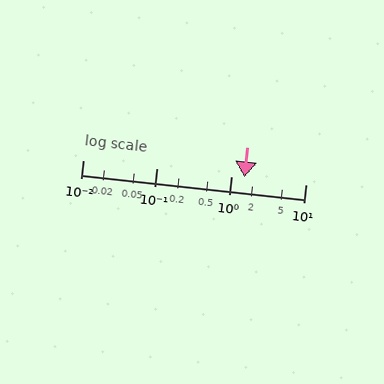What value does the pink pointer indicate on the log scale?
The pointer indicates approximately 1.5.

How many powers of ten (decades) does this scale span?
The scale spans 3 decades, from 0.01 to 10.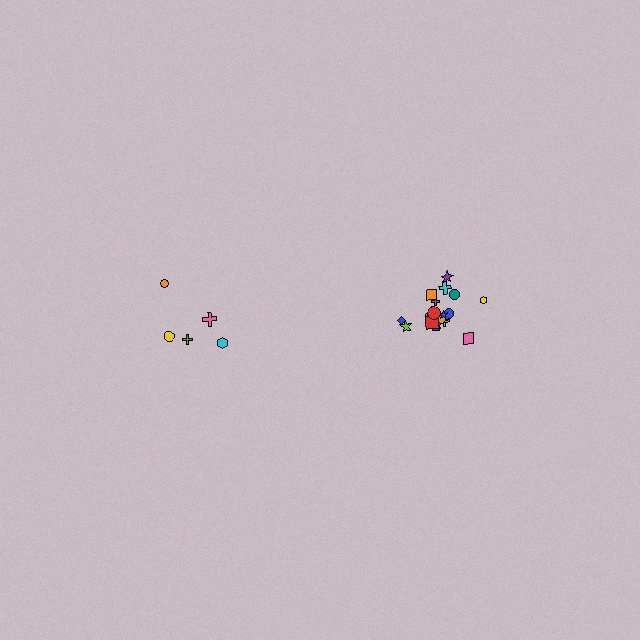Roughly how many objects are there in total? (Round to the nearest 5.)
Roughly 25 objects in total.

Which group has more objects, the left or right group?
The right group.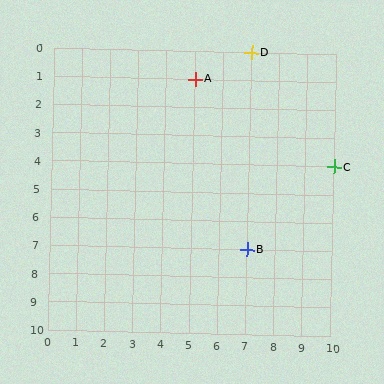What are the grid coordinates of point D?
Point D is at grid coordinates (7, 0).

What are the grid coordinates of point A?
Point A is at grid coordinates (5, 1).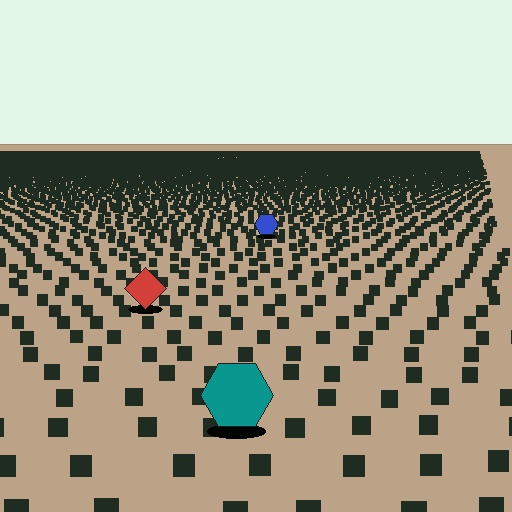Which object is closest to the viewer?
The teal hexagon is closest. The texture marks near it are larger and more spread out.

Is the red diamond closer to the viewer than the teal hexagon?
No. The teal hexagon is closer — you can tell from the texture gradient: the ground texture is coarser near it.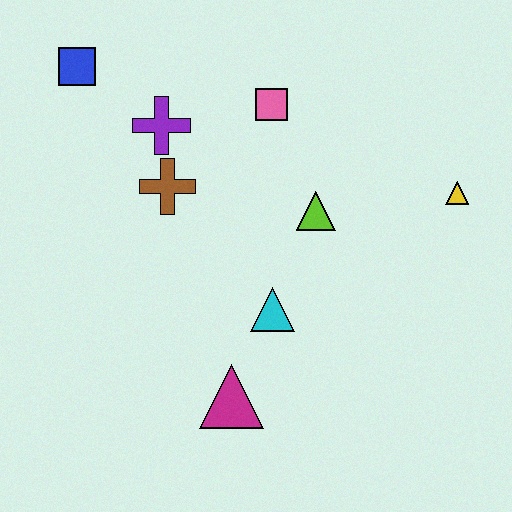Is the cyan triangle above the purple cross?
No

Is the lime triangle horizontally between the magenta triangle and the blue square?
No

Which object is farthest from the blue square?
The yellow triangle is farthest from the blue square.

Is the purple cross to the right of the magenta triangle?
No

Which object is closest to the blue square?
The purple cross is closest to the blue square.